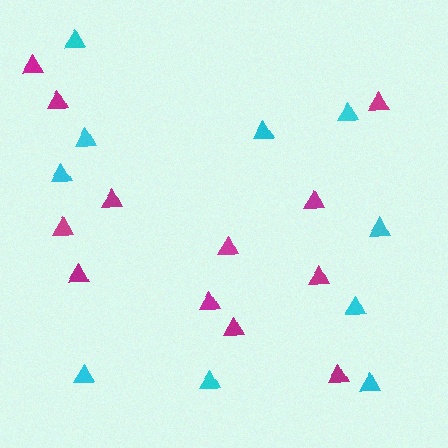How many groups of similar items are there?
There are 2 groups: one group of magenta triangles (12) and one group of cyan triangles (10).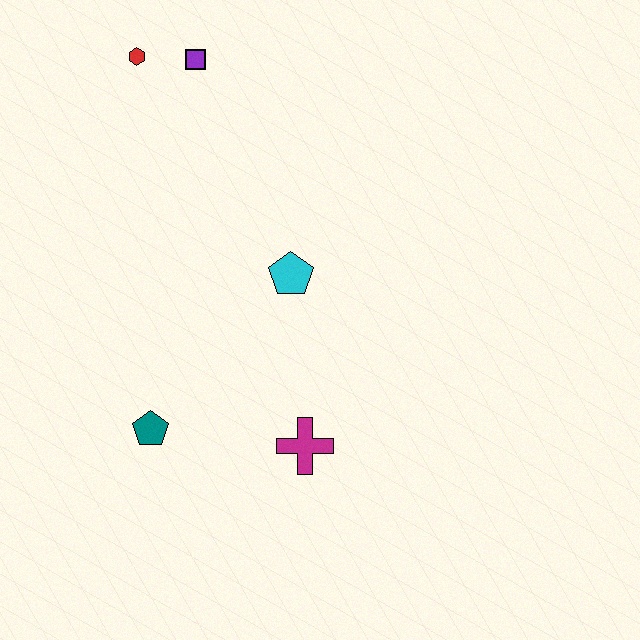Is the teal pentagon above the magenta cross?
Yes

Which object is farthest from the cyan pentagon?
The red hexagon is farthest from the cyan pentagon.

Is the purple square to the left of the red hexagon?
No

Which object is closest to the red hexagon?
The purple square is closest to the red hexagon.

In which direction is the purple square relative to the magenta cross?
The purple square is above the magenta cross.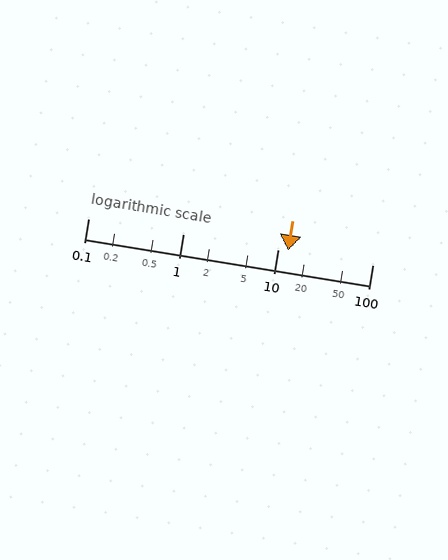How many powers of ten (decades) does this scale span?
The scale spans 3 decades, from 0.1 to 100.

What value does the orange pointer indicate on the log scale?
The pointer indicates approximately 13.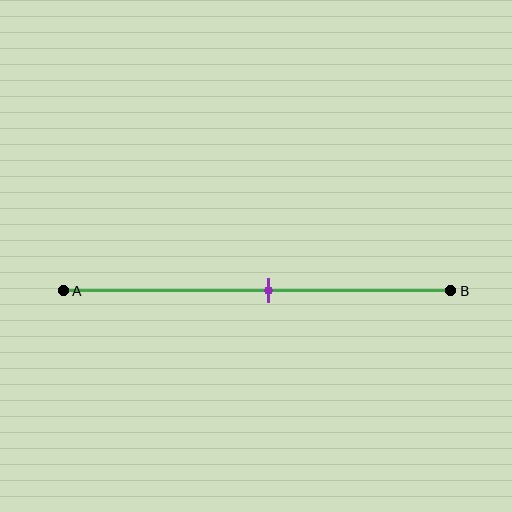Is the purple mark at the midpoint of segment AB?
No, the mark is at about 55% from A, not at the 50% midpoint.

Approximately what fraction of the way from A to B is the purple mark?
The purple mark is approximately 55% of the way from A to B.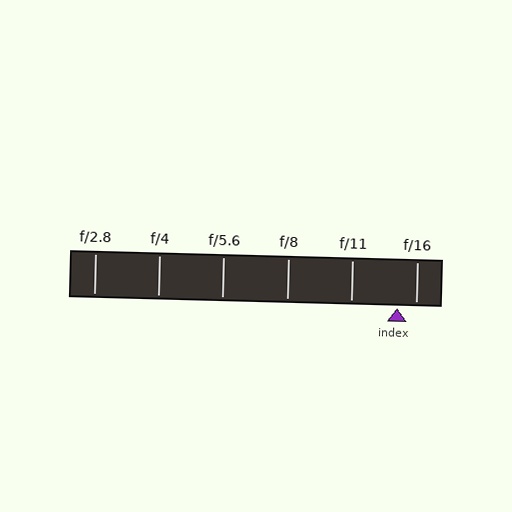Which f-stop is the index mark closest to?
The index mark is closest to f/16.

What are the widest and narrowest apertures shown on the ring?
The widest aperture shown is f/2.8 and the narrowest is f/16.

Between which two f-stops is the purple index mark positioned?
The index mark is between f/11 and f/16.